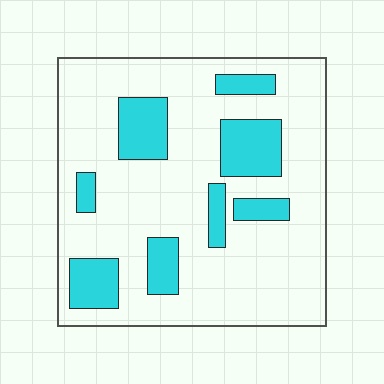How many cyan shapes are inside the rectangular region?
8.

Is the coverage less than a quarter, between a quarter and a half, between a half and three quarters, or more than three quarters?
Less than a quarter.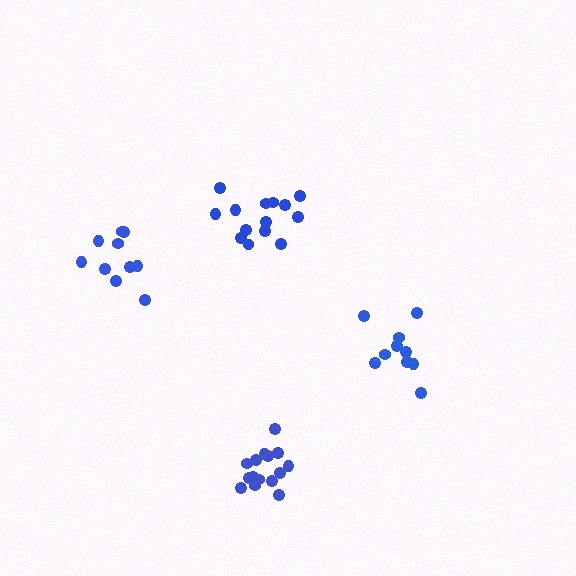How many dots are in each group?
Group 1: 14 dots, Group 2: 10 dots, Group 3: 10 dots, Group 4: 15 dots (49 total).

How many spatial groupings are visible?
There are 4 spatial groupings.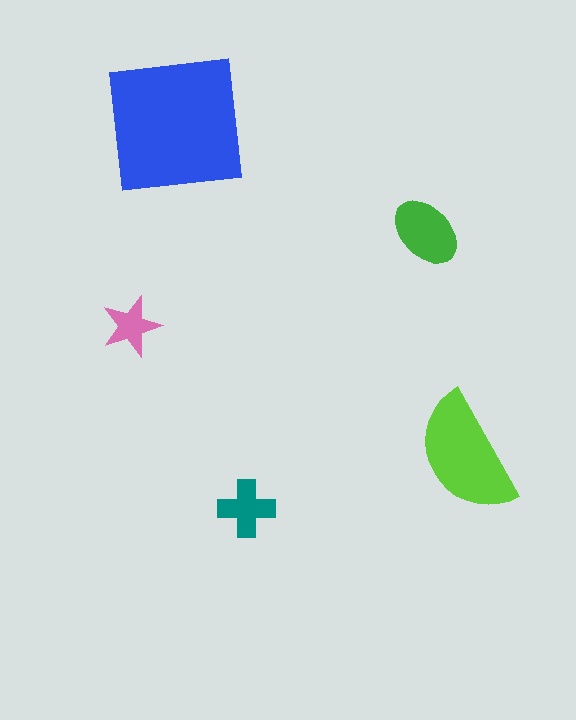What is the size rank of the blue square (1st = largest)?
1st.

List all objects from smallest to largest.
The pink star, the teal cross, the green ellipse, the lime semicircle, the blue square.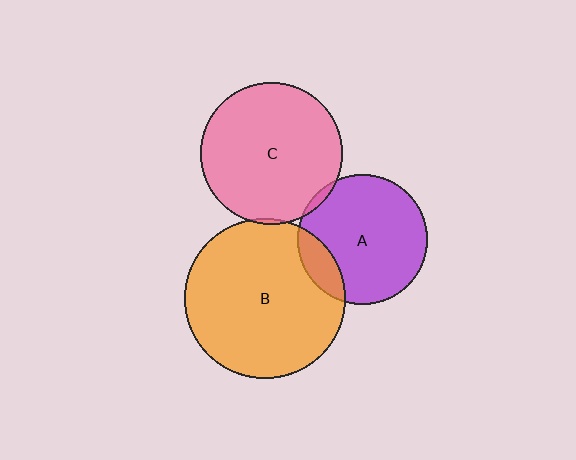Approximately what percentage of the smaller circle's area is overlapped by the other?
Approximately 5%.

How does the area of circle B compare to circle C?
Approximately 1.3 times.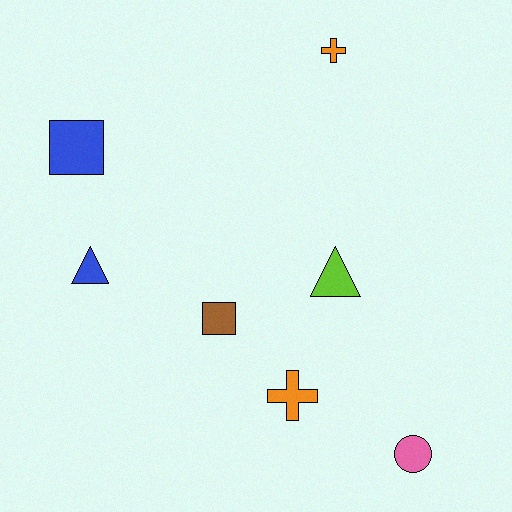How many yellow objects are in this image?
There are no yellow objects.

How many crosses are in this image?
There are 2 crosses.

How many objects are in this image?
There are 7 objects.